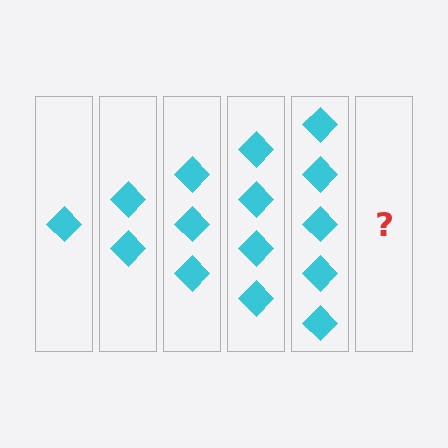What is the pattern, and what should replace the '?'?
The pattern is that each step adds one more diamond. The '?' should be 6 diamonds.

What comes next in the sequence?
The next element should be 6 diamonds.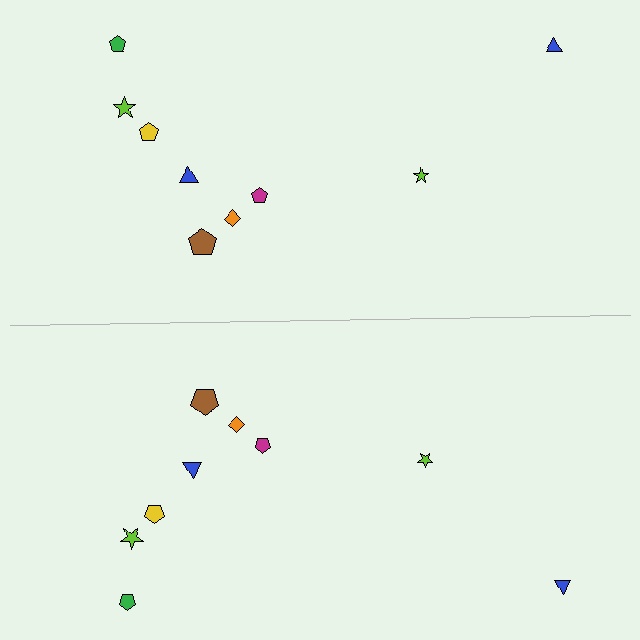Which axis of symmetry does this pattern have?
The pattern has a horizontal axis of symmetry running through the center of the image.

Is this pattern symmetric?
Yes, this pattern has bilateral (reflection) symmetry.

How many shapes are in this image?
There are 18 shapes in this image.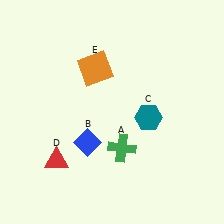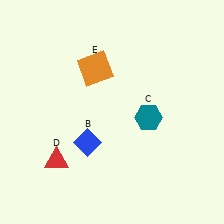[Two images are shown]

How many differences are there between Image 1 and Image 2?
There is 1 difference between the two images.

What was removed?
The green cross (A) was removed in Image 2.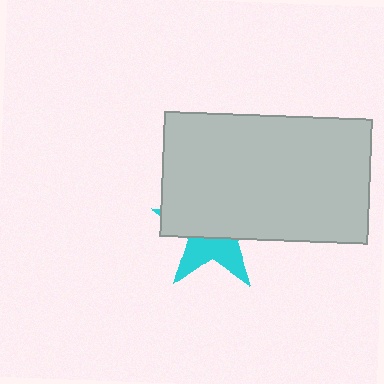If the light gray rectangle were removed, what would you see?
You would see the complete cyan star.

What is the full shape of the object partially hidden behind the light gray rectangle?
The partially hidden object is a cyan star.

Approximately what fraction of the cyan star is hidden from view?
Roughly 62% of the cyan star is hidden behind the light gray rectangle.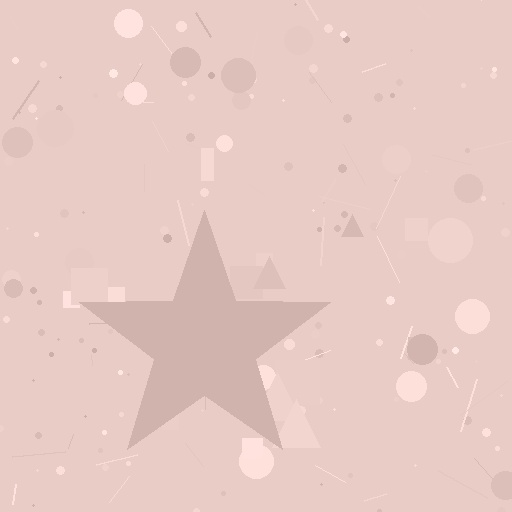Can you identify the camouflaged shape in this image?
The camouflaged shape is a star.